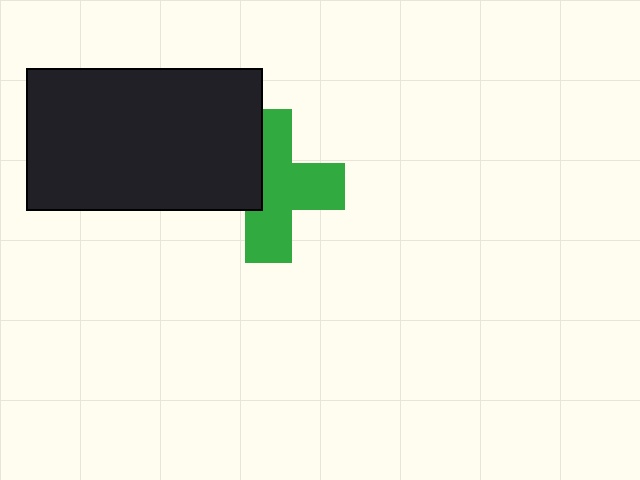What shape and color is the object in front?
The object in front is a black rectangle.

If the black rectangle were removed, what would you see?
You would see the complete green cross.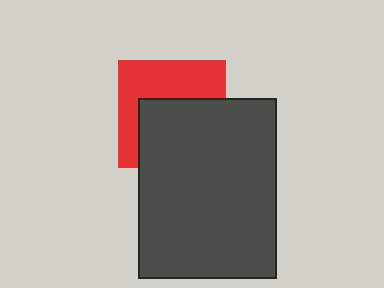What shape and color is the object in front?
The object in front is a dark gray rectangle.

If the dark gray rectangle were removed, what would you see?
You would see the complete red square.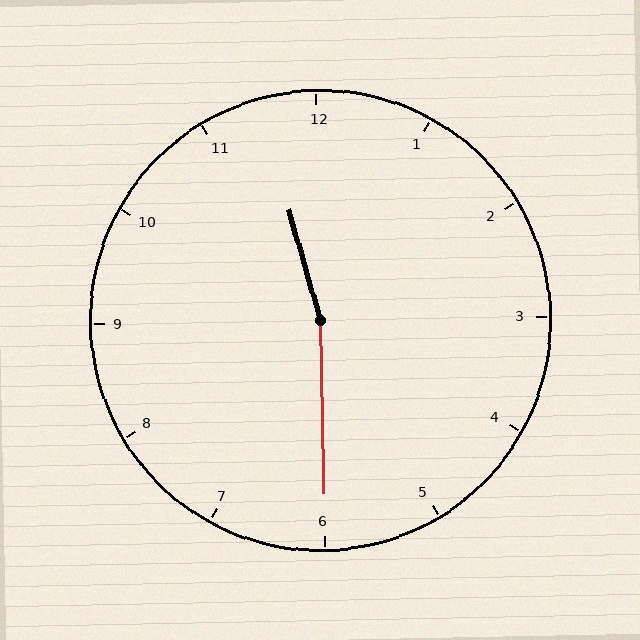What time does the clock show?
11:30.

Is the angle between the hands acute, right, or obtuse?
It is obtuse.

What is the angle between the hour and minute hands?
Approximately 165 degrees.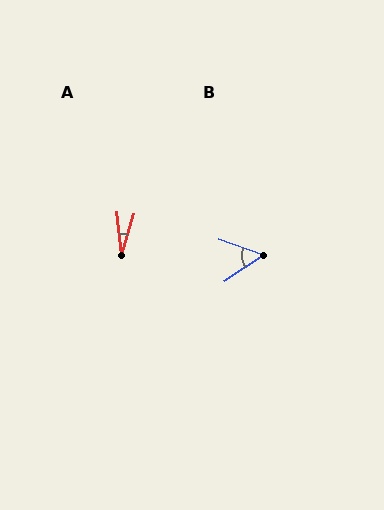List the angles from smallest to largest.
A (23°), B (54°).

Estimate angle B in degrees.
Approximately 54 degrees.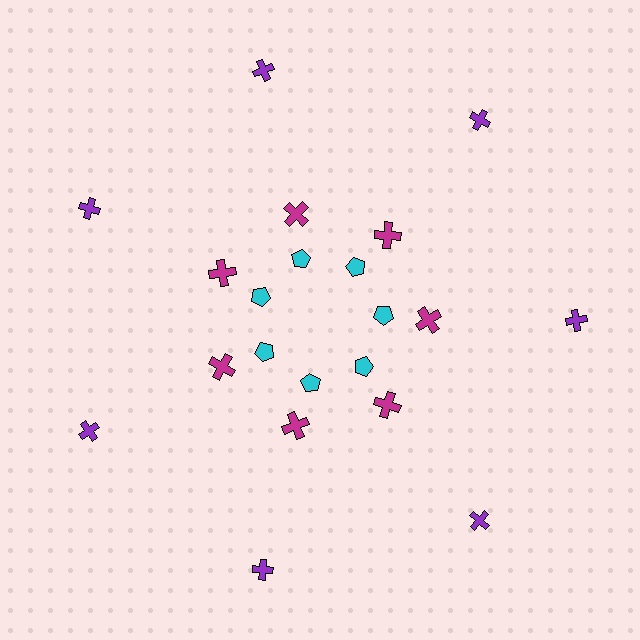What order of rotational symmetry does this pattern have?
This pattern has 7-fold rotational symmetry.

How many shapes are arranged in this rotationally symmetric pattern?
There are 21 shapes, arranged in 7 groups of 3.